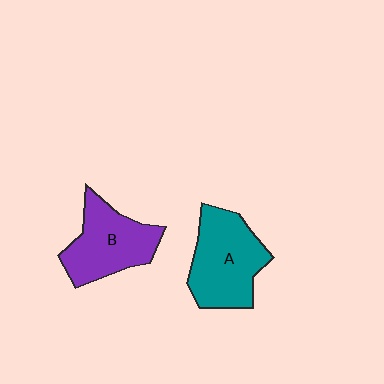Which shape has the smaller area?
Shape B (purple).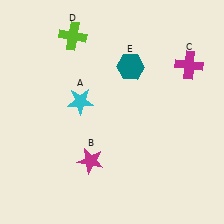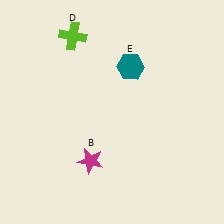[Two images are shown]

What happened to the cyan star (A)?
The cyan star (A) was removed in Image 2. It was in the top-left area of Image 1.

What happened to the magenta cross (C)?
The magenta cross (C) was removed in Image 2. It was in the top-right area of Image 1.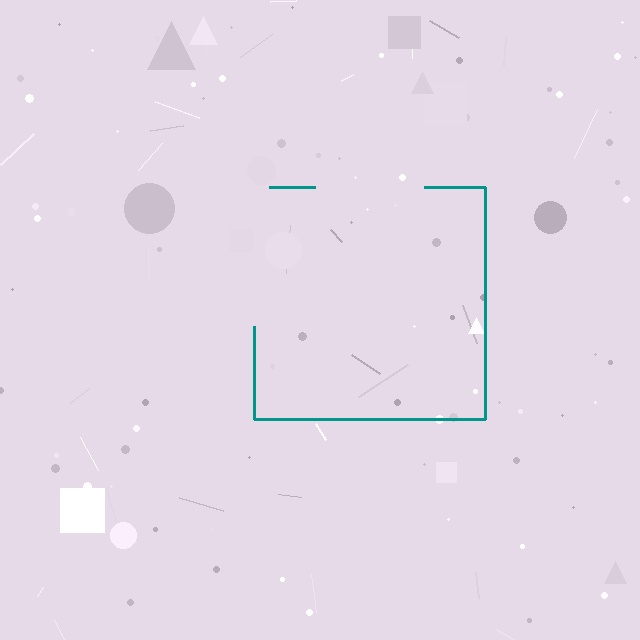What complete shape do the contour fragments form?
The contour fragments form a square.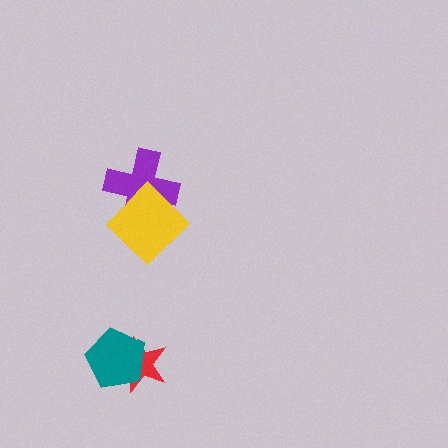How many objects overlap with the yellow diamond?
1 object overlaps with the yellow diamond.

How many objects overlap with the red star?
1 object overlaps with the red star.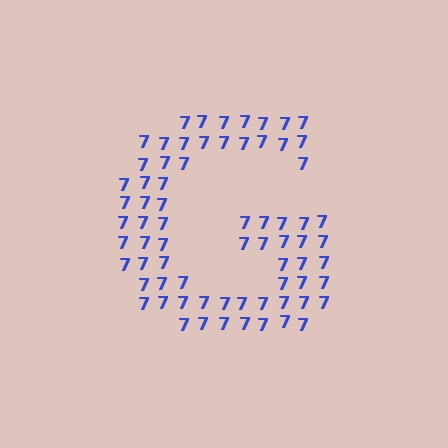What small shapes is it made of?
It is made of small digit 7's.